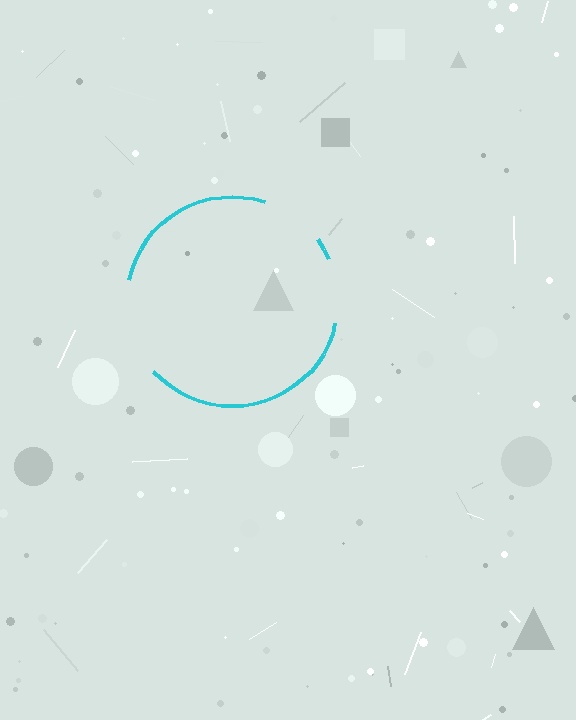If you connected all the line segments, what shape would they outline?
They would outline a circle.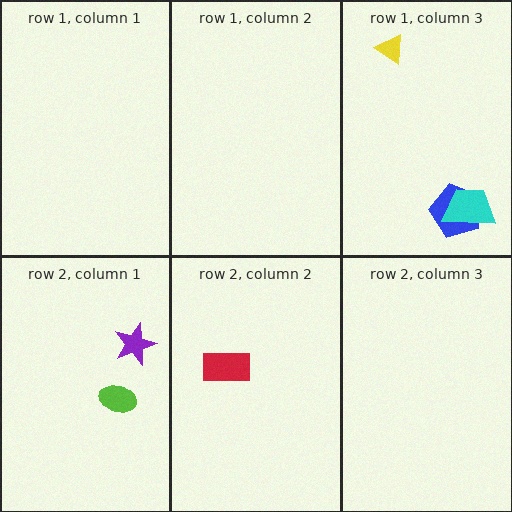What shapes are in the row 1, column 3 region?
The blue pentagon, the cyan trapezoid, the yellow triangle.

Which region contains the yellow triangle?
The row 1, column 3 region.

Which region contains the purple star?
The row 2, column 1 region.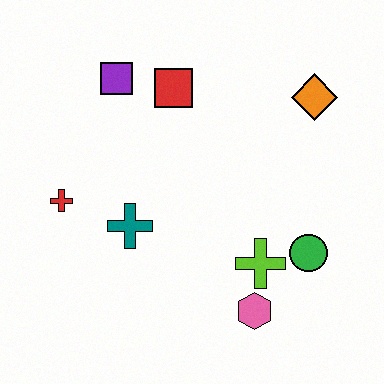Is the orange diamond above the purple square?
No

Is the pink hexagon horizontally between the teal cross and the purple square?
No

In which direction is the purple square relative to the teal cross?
The purple square is above the teal cross.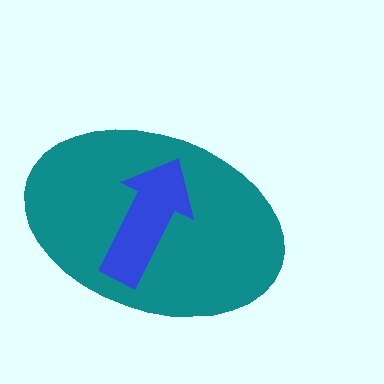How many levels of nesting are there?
2.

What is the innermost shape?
The blue arrow.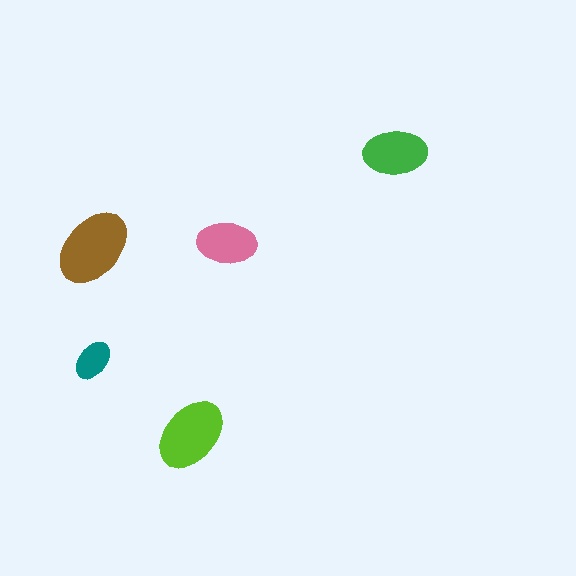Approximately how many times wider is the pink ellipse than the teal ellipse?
About 1.5 times wider.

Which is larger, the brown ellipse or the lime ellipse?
The brown one.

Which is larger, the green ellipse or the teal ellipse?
The green one.